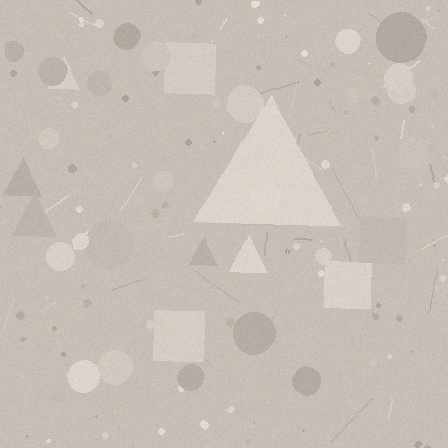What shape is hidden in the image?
A triangle is hidden in the image.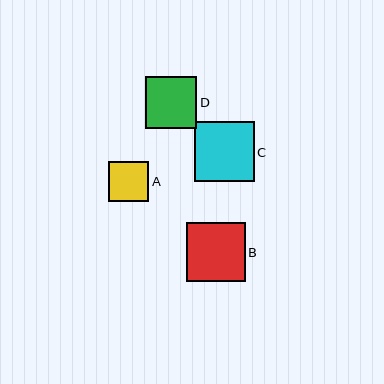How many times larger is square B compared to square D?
Square B is approximately 1.1 times the size of square D.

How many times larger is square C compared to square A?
Square C is approximately 1.5 times the size of square A.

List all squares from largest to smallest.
From largest to smallest: C, B, D, A.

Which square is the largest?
Square C is the largest with a size of approximately 60 pixels.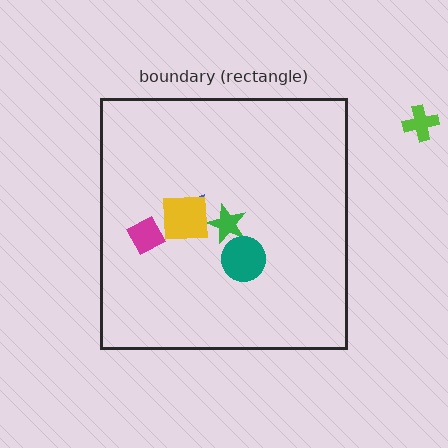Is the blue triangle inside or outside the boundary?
Inside.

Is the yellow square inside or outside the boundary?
Inside.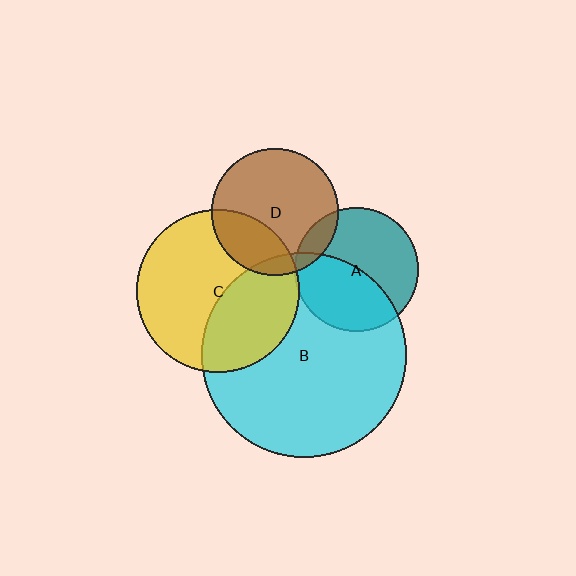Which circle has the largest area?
Circle B (cyan).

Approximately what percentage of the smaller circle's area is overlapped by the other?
Approximately 45%.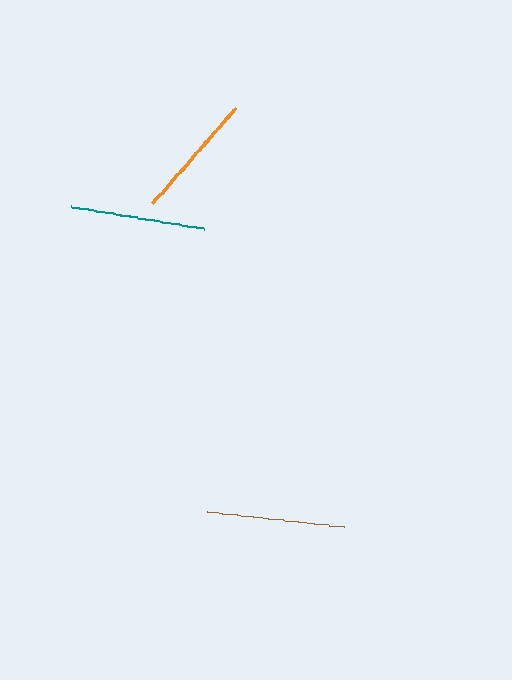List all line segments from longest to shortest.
From longest to shortest: brown, teal, orange.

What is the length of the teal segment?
The teal segment is approximately 135 pixels long.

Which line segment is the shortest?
The orange line is the shortest at approximately 127 pixels.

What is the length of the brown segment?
The brown segment is approximately 138 pixels long.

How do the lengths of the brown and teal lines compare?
The brown and teal lines are approximately the same length.